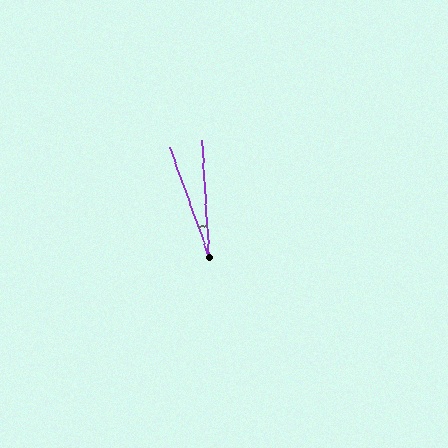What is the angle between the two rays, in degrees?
Approximately 16 degrees.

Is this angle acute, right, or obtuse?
It is acute.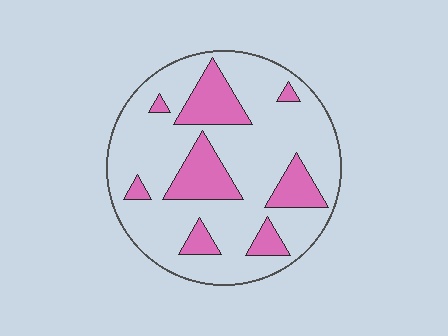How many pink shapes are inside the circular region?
8.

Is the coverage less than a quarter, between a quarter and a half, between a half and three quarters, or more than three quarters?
Less than a quarter.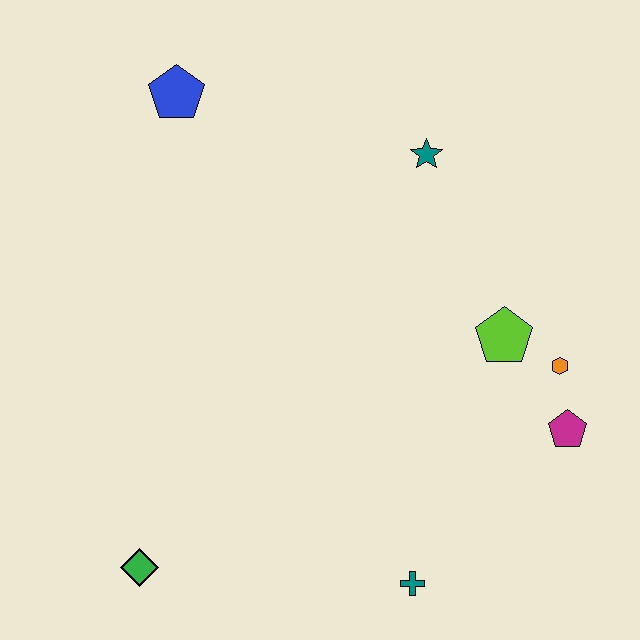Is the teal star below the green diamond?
No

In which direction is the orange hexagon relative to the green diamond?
The orange hexagon is to the right of the green diamond.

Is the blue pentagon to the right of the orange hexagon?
No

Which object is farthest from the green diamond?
The teal star is farthest from the green diamond.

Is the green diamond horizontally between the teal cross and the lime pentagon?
No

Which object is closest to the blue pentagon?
The teal star is closest to the blue pentagon.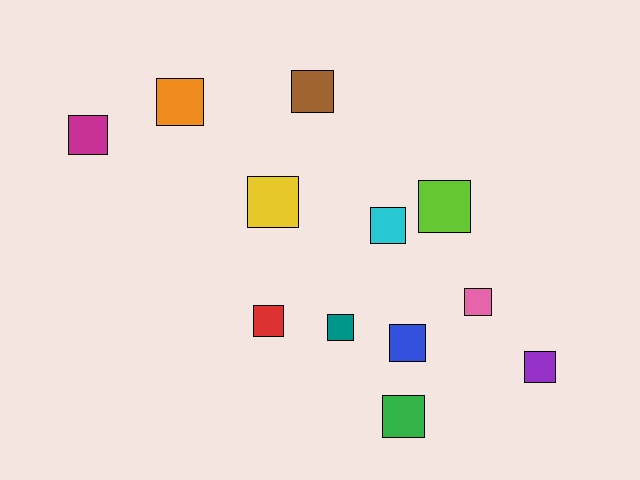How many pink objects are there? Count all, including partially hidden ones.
There is 1 pink object.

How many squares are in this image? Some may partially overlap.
There are 12 squares.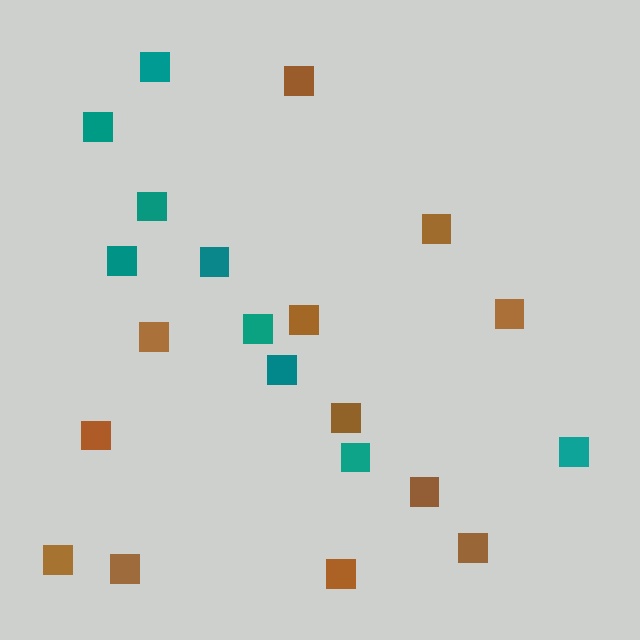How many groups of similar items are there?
There are 2 groups: one group of brown squares (12) and one group of teal squares (9).